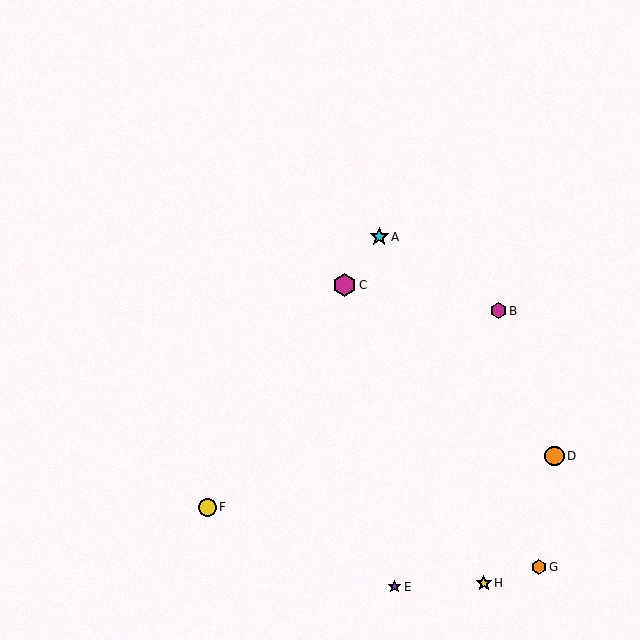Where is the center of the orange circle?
The center of the orange circle is at (555, 456).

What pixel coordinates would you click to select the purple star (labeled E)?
Click at (395, 587) to select the purple star E.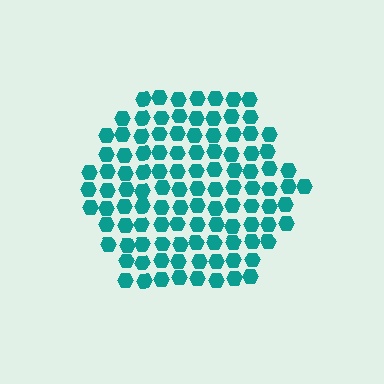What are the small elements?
The small elements are hexagons.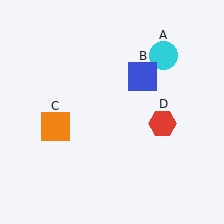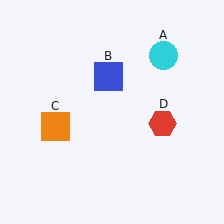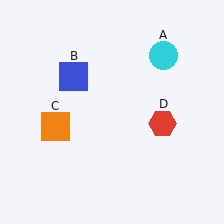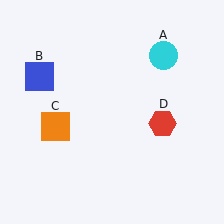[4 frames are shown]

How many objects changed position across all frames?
1 object changed position: blue square (object B).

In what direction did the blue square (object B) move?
The blue square (object B) moved left.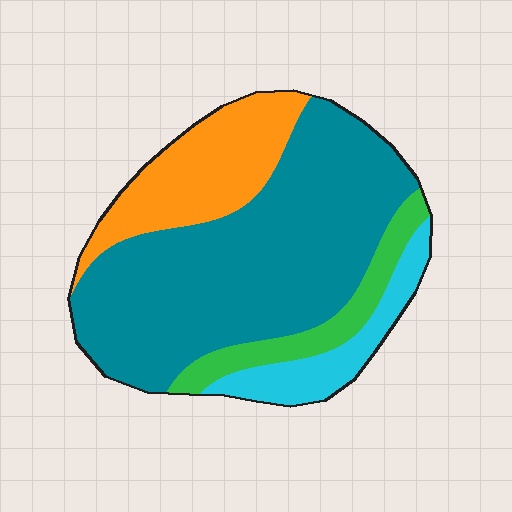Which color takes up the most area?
Teal, at roughly 60%.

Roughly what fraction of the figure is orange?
Orange takes up less than a quarter of the figure.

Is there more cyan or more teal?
Teal.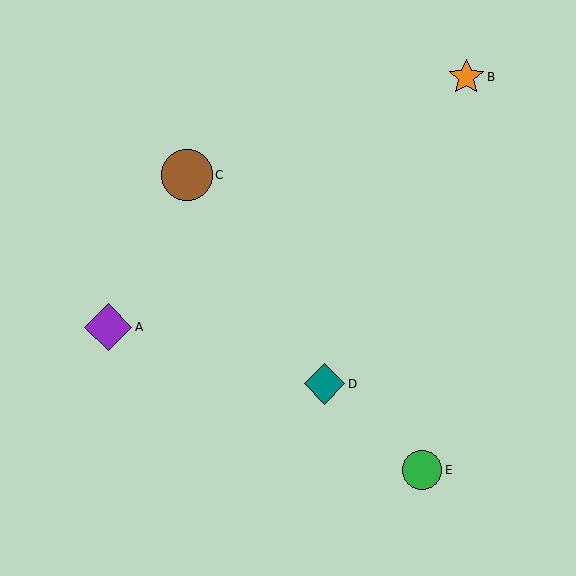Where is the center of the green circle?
The center of the green circle is at (422, 470).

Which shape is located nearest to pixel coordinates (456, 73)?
The orange star (labeled B) at (466, 77) is nearest to that location.